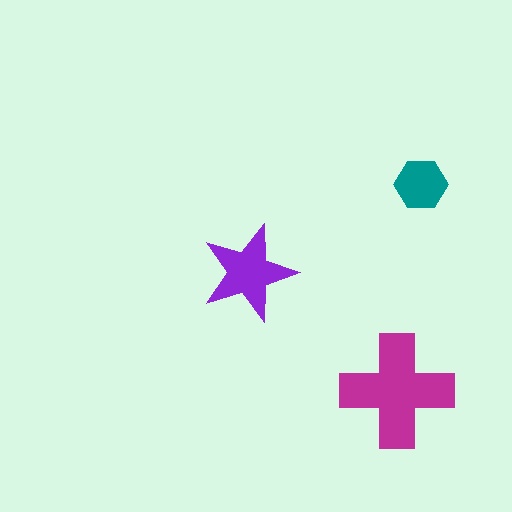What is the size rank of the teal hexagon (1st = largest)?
3rd.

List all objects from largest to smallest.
The magenta cross, the purple star, the teal hexagon.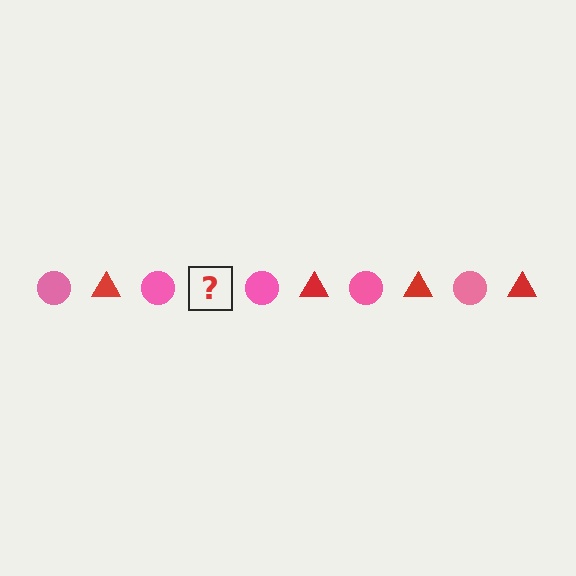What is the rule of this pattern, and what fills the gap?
The rule is that the pattern alternates between pink circle and red triangle. The gap should be filled with a red triangle.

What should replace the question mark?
The question mark should be replaced with a red triangle.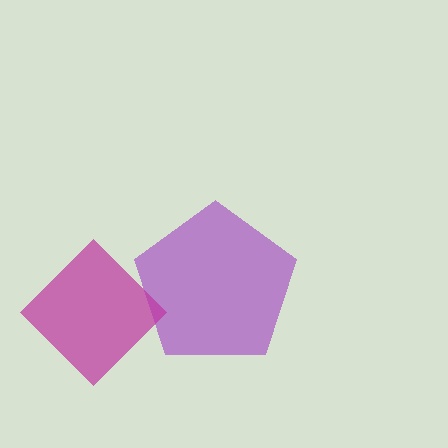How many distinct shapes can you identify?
There are 2 distinct shapes: a purple pentagon, a magenta diamond.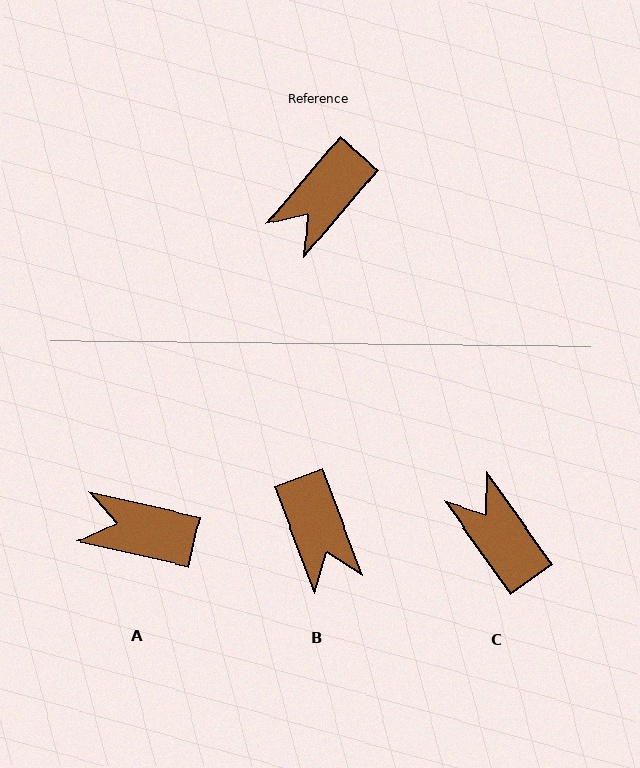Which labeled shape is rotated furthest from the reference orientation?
C, about 104 degrees away.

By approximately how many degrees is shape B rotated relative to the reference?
Approximately 61 degrees counter-clockwise.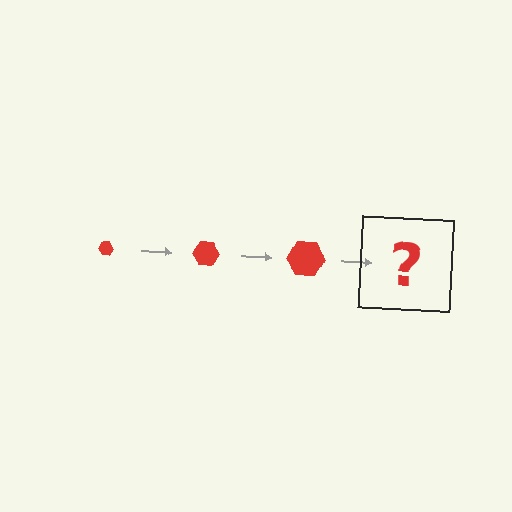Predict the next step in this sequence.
The next step is a red hexagon, larger than the previous one.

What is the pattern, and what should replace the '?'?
The pattern is that the hexagon gets progressively larger each step. The '?' should be a red hexagon, larger than the previous one.